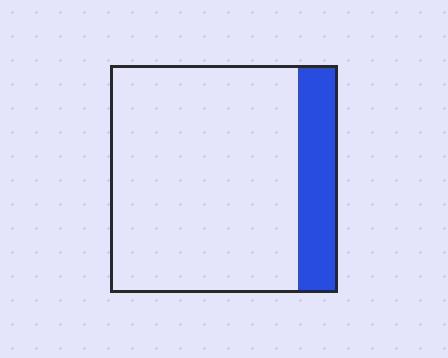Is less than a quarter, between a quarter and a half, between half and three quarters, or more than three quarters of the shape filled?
Less than a quarter.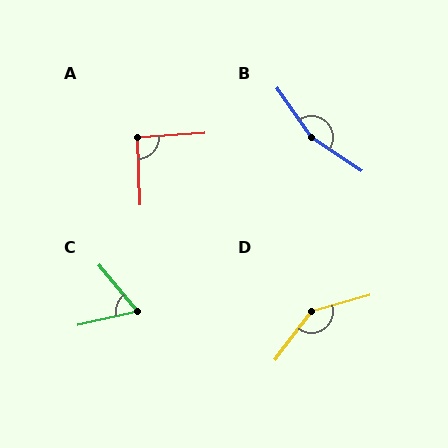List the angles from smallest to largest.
C (63°), A (92°), D (143°), B (159°).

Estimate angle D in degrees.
Approximately 143 degrees.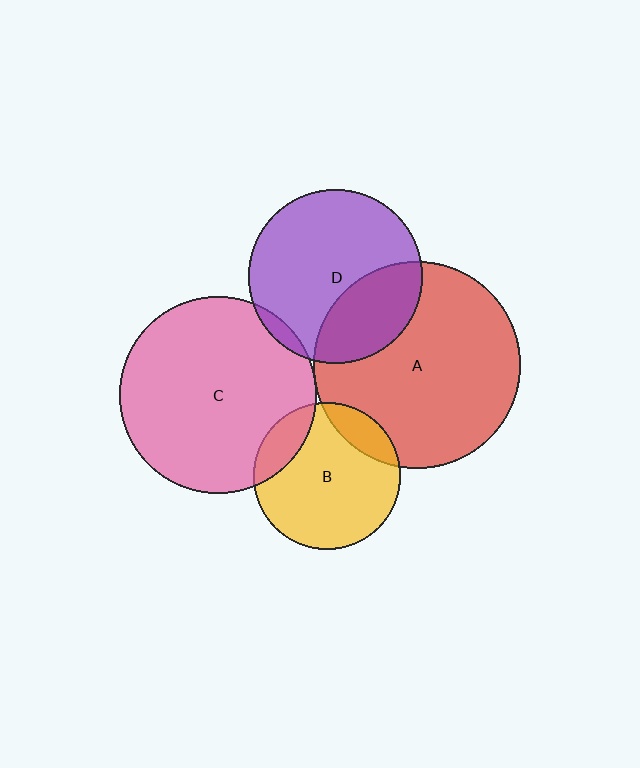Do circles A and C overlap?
Yes.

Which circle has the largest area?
Circle A (red).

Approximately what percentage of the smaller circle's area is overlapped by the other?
Approximately 5%.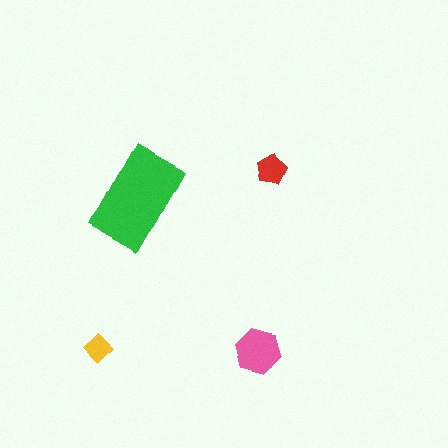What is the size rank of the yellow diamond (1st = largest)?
4th.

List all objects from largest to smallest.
The green rectangle, the pink hexagon, the red pentagon, the yellow diamond.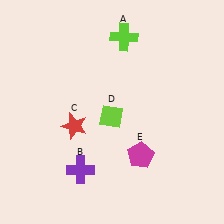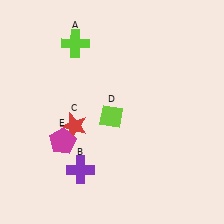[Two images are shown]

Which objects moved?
The objects that moved are: the lime cross (A), the magenta pentagon (E).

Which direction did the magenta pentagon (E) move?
The magenta pentagon (E) moved left.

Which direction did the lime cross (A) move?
The lime cross (A) moved left.